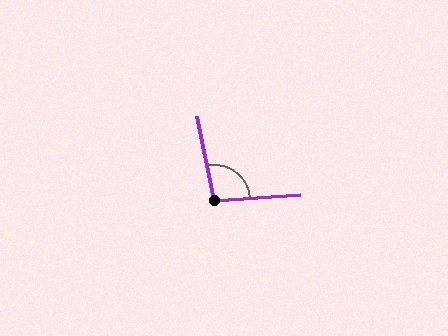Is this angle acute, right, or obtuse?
It is obtuse.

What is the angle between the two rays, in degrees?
Approximately 98 degrees.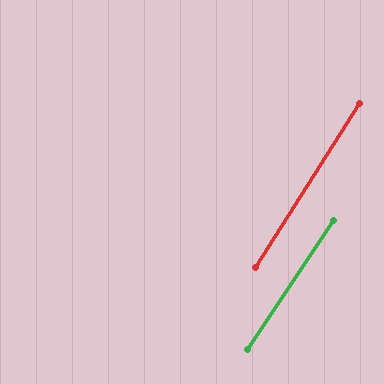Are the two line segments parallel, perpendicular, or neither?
Parallel — their directions differ by only 1.2°.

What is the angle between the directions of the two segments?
Approximately 1 degree.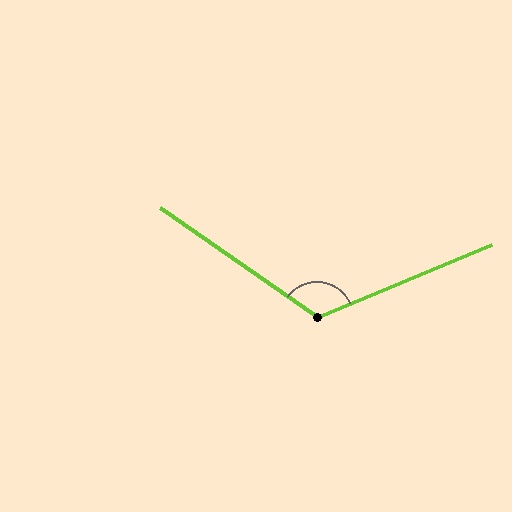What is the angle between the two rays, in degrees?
Approximately 123 degrees.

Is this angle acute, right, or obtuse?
It is obtuse.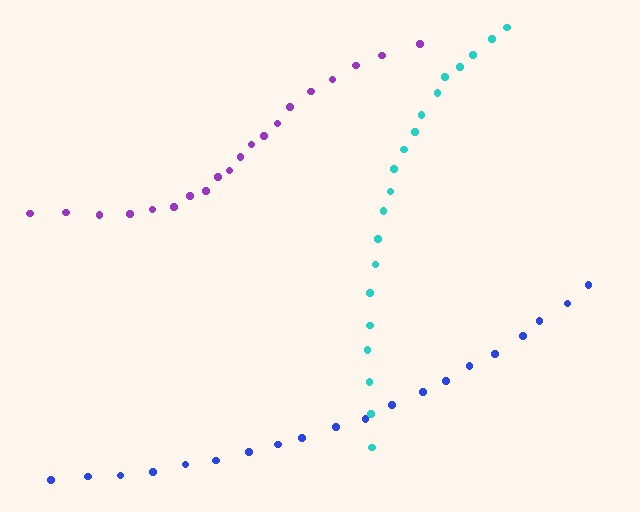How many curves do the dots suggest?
There are 3 distinct paths.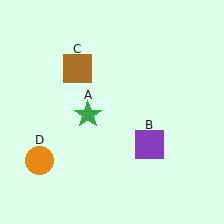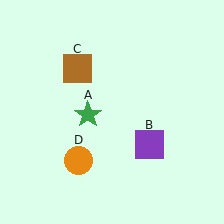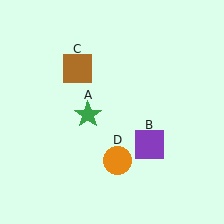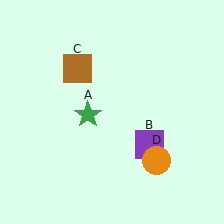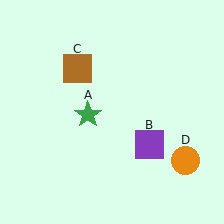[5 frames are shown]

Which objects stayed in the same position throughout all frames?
Green star (object A) and purple square (object B) and brown square (object C) remained stationary.